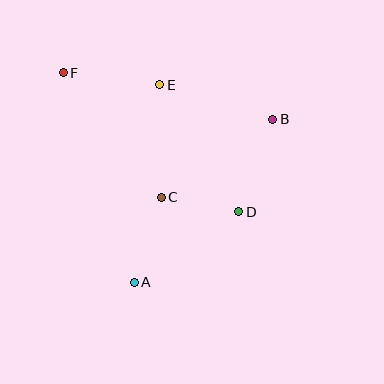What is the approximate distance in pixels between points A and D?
The distance between A and D is approximately 126 pixels.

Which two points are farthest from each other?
Points D and F are farthest from each other.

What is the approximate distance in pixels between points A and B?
The distance between A and B is approximately 214 pixels.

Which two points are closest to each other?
Points C and D are closest to each other.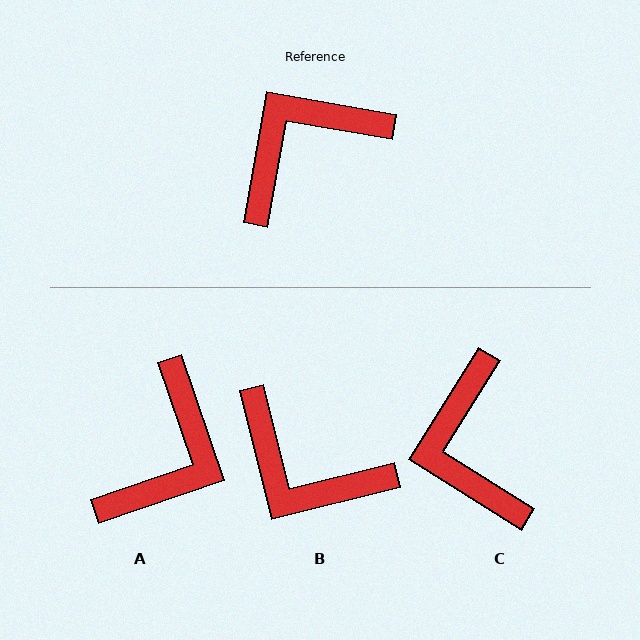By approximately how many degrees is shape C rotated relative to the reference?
Approximately 68 degrees counter-clockwise.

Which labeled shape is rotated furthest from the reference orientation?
A, about 151 degrees away.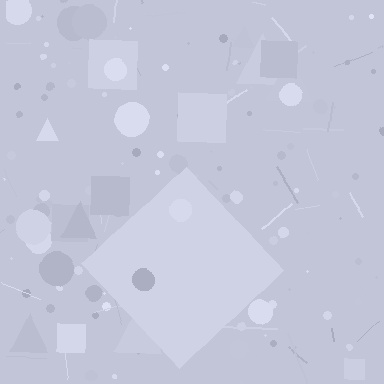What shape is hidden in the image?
A diamond is hidden in the image.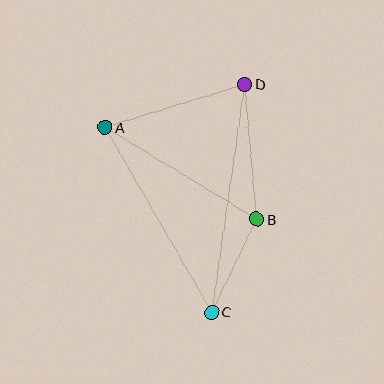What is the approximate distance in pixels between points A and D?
The distance between A and D is approximately 147 pixels.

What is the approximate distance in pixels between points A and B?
The distance between A and B is approximately 177 pixels.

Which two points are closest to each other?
Points B and C are closest to each other.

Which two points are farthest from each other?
Points C and D are farthest from each other.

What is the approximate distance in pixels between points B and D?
The distance between B and D is approximately 135 pixels.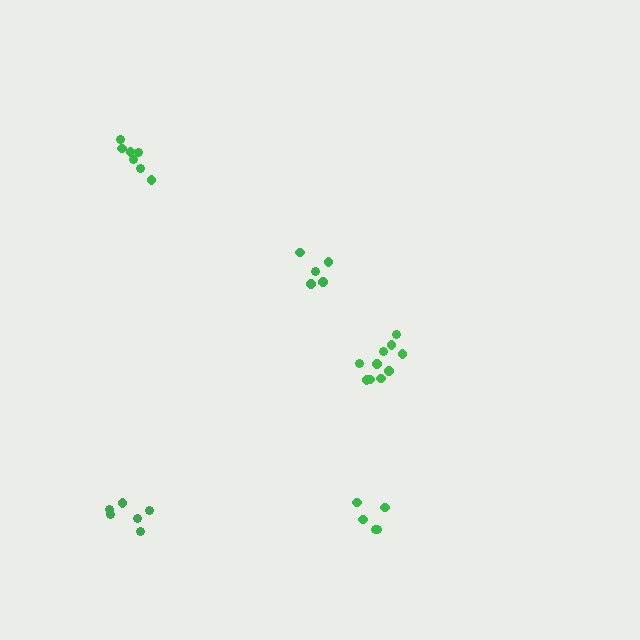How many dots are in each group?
Group 1: 5 dots, Group 2: 10 dots, Group 3: 7 dots, Group 4: 5 dots, Group 5: 6 dots (33 total).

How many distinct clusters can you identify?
There are 5 distinct clusters.